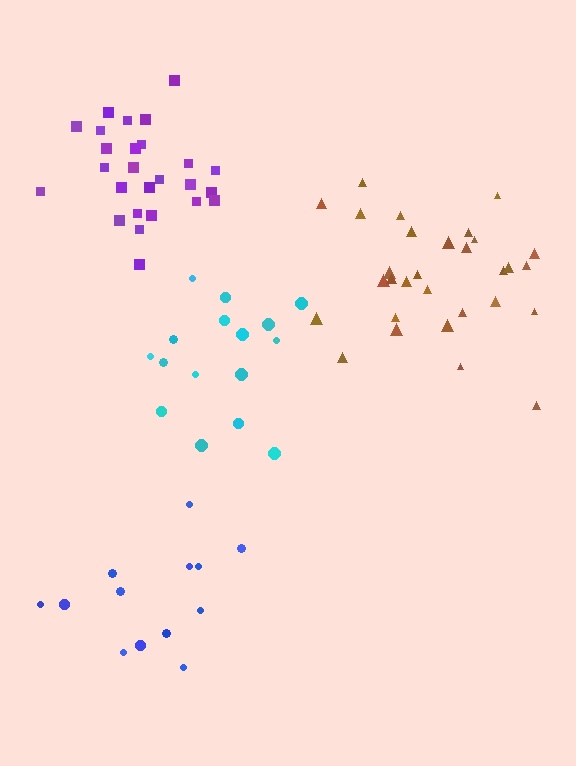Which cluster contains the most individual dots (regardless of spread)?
Brown (30).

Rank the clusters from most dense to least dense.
purple, brown, cyan, blue.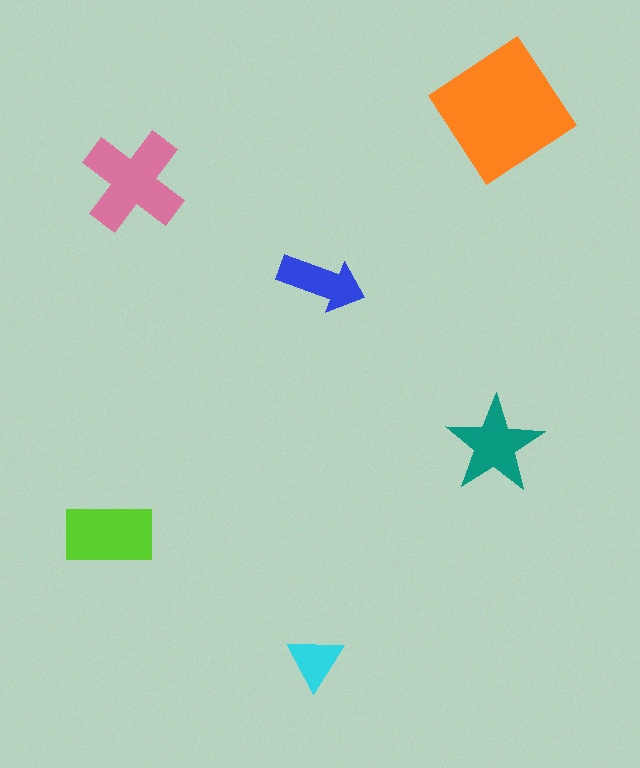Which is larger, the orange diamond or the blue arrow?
The orange diamond.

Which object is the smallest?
The cyan triangle.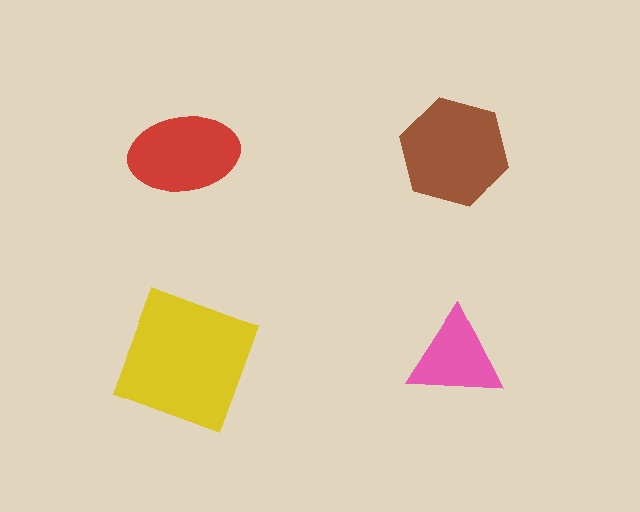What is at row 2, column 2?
A pink triangle.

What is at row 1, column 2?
A brown hexagon.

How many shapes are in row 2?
2 shapes.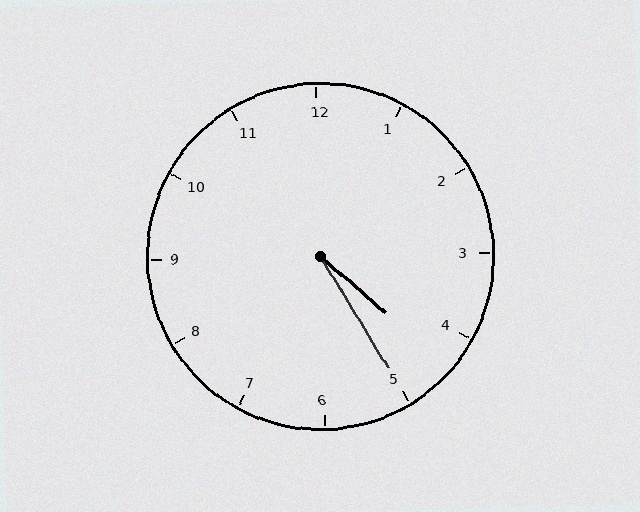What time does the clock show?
4:25.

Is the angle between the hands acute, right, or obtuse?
It is acute.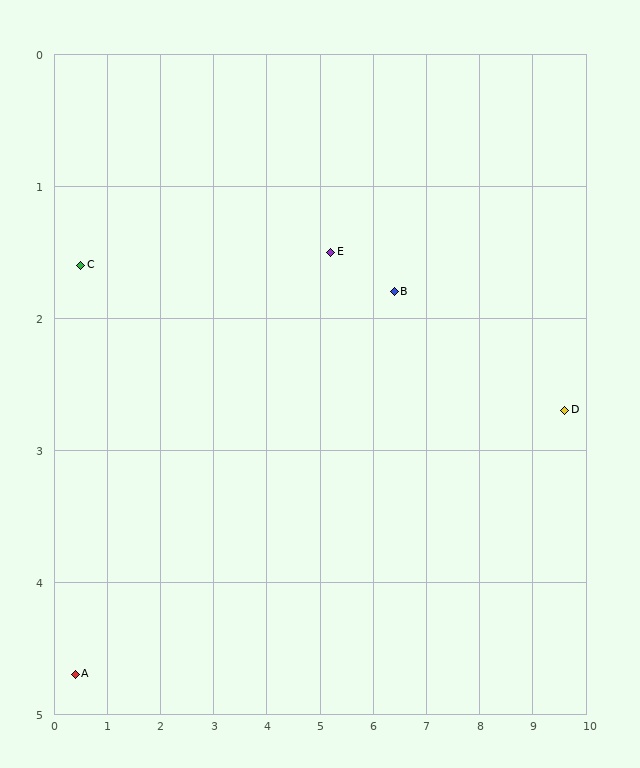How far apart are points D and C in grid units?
Points D and C are about 9.2 grid units apart.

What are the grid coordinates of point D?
Point D is at approximately (9.6, 2.7).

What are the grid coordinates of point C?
Point C is at approximately (0.5, 1.6).